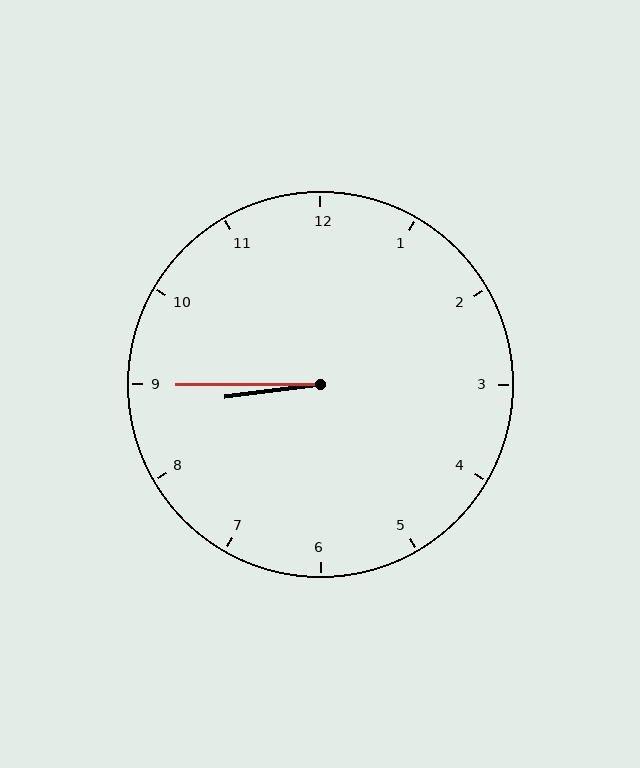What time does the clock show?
8:45.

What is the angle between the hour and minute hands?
Approximately 8 degrees.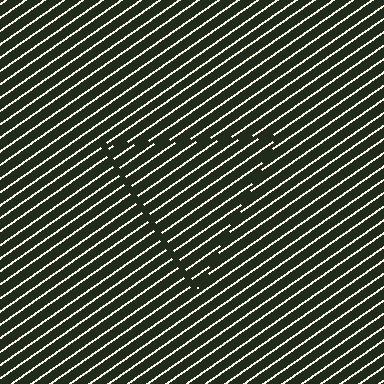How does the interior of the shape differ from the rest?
The interior of the shape contains the same grating, shifted by half a period — the contour is defined by the phase discontinuity where line-ends from the inner and outer gratings abut.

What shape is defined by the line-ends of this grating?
An illusory triangle. The interior of the shape contains the same grating, shifted by half a period — the contour is defined by the phase discontinuity where line-ends from the inner and outer gratings abut.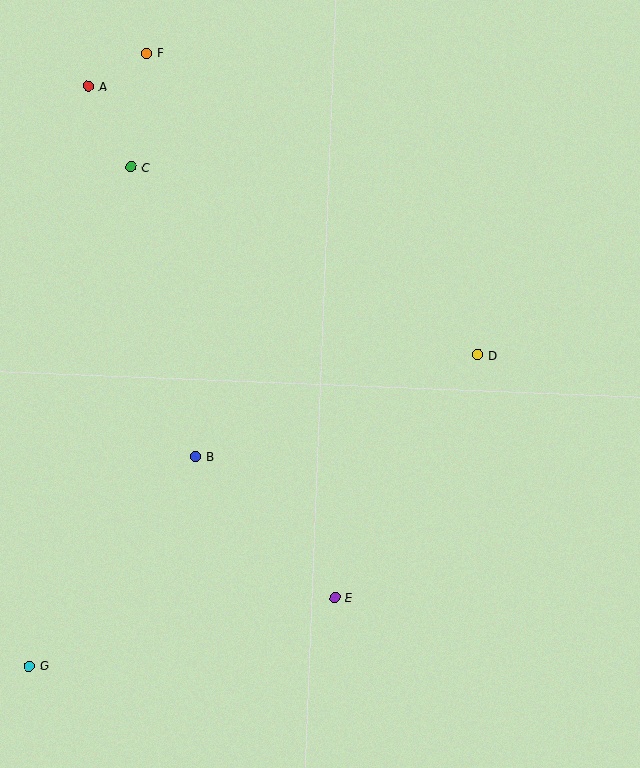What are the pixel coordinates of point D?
Point D is at (478, 355).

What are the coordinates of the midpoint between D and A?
The midpoint between D and A is at (283, 221).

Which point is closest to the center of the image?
Point B at (196, 456) is closest to the center.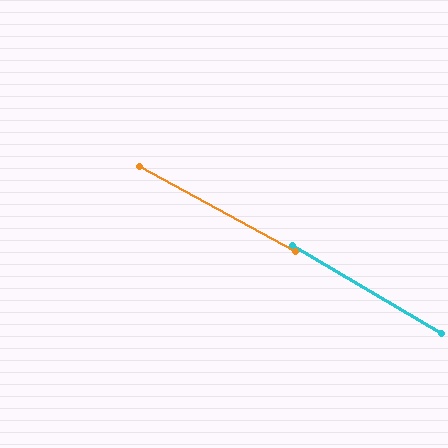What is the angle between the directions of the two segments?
Approximately 2 degrees.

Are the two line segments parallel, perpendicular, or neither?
Parallel — their directions differ by only 1.7°.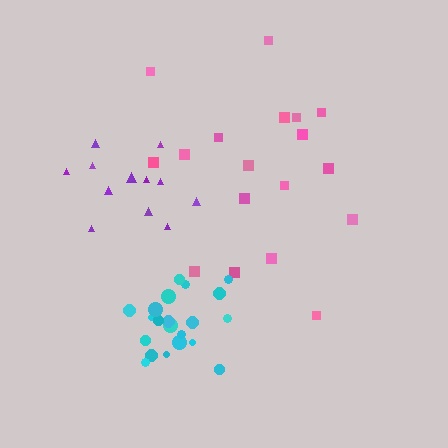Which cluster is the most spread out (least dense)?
Pink.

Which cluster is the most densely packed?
Cyan.